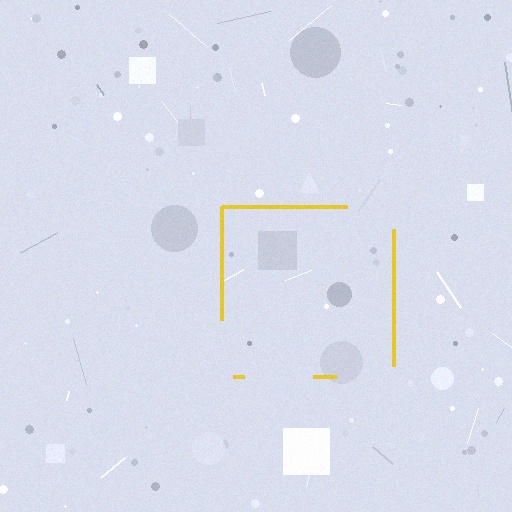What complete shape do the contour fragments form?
The contour fragments form a square.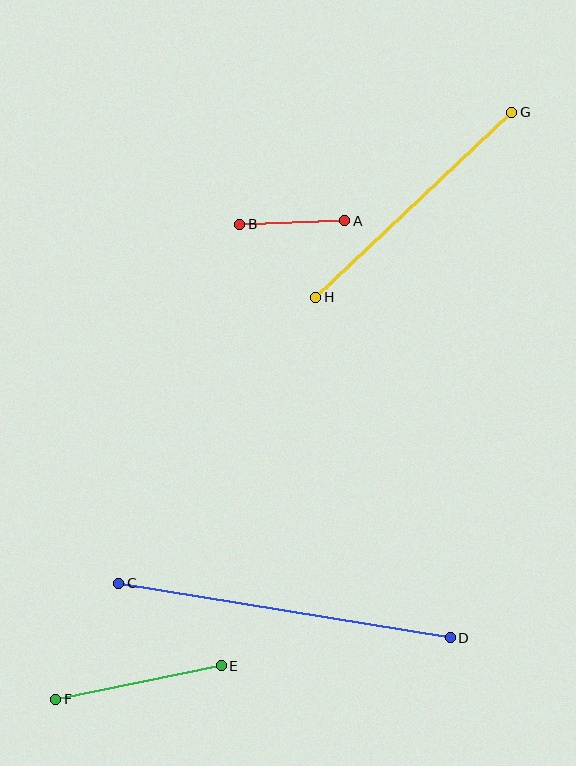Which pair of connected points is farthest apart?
Points C and D are farthest apart.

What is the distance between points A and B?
The distance is approximately 105 pixels.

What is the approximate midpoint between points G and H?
The midpoint is at approximately (414, 205) pixels.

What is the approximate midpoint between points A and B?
The midpoint is at approximately (292, 223) pixels.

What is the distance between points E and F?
The distance is approximately 169 pixels.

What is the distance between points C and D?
The distance is approximately 336 pixels.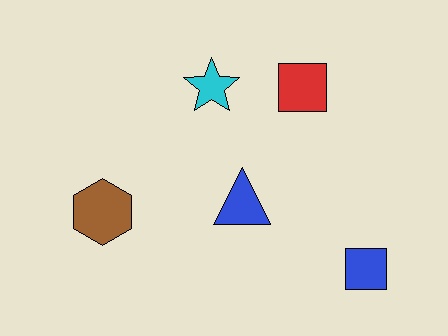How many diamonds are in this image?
There are no diamonds.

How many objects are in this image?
There are 5 objects.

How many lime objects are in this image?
There are no lime objects.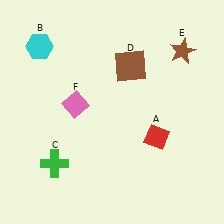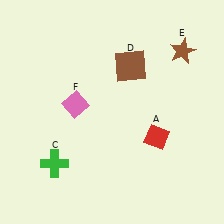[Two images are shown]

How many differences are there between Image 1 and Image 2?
There is 1 difference between the two images.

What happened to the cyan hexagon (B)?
The cyan hexagon (B) was removed in Image 2. It was in the top-left area of Image 1.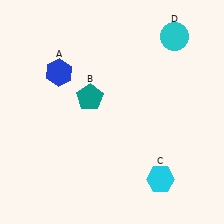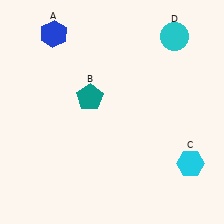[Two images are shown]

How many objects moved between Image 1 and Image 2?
2 objects moved between the two images.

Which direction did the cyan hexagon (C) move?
The cyan hexagon (C) moved right.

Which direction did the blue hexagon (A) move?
The blue hexagon (A) moved up.